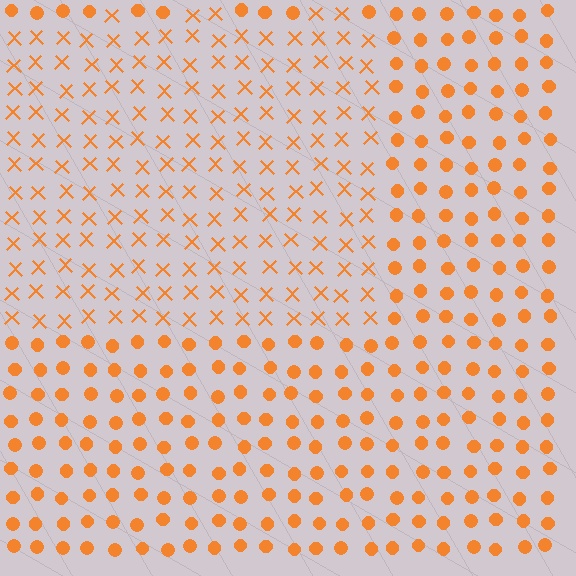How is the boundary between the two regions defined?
The boundary is defined by a change in element shape: X marks inside vs. circles outside. All elements share the same color and spacing.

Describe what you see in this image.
The image is filled with small orange elements arranged in a uniform grid. A rectangle-shaped region contains X marks, while the surrounding area contains circles. The boundary is defined purely by the change in element shape.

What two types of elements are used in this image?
The image uses X marks inside the rectangle region and circles outside it.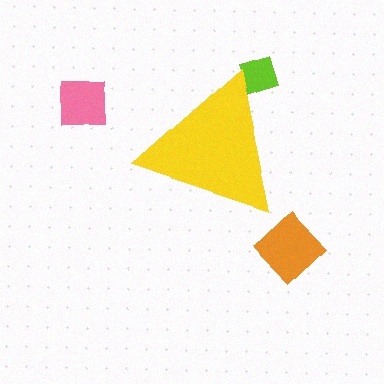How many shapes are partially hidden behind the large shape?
1 shape is partially hidden.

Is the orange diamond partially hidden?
No, the orange diamond is fully visible.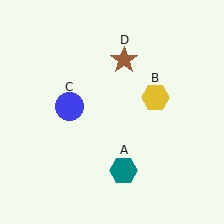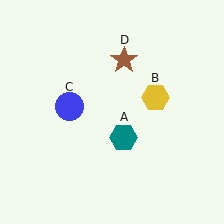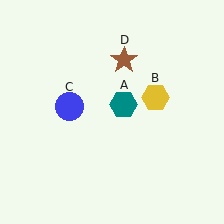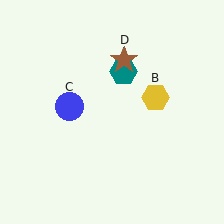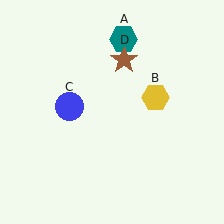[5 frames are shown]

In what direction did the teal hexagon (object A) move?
The teal hexagon (object A) moved up.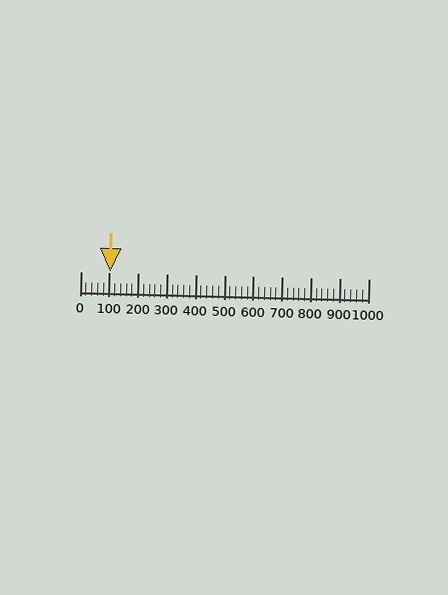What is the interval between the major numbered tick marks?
The major tick marks are spaced 100 units apart.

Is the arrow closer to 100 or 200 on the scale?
The arrow is closer to 100.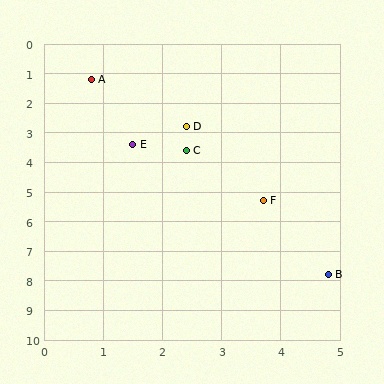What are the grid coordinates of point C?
Point C is at approximately (2.4, 3.6).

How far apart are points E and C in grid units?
Points E and C are about 0.9 grid units apart.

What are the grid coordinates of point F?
Point F is at approximately (3.7, 5.3).